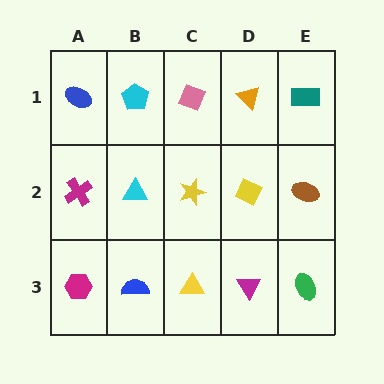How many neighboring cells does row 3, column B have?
3.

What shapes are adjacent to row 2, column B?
A cyan pentagon (row 1, column B), a blue semicircle (row 3, column B), a magenta cross (row 2, column A), a yellow star (row 2, column C).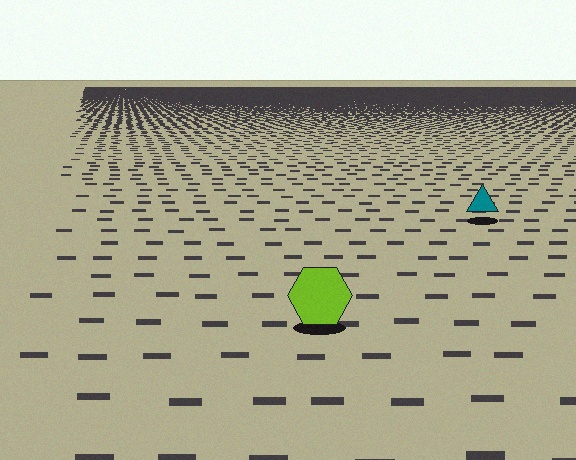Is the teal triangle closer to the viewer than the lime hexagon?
No. The lime hexagon is closer — you can tell from the texture gradient: the ground texture is coarser near it.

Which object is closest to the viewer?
The lime hexagon is closest. The texture marks near it are larger and more spread out.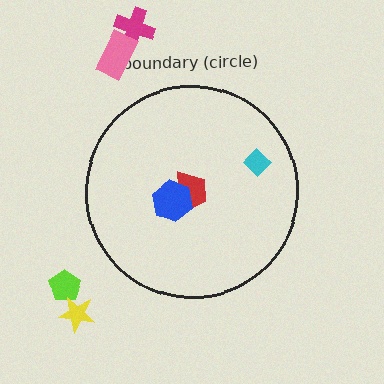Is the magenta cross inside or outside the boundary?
Outside.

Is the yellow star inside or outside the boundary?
Outside.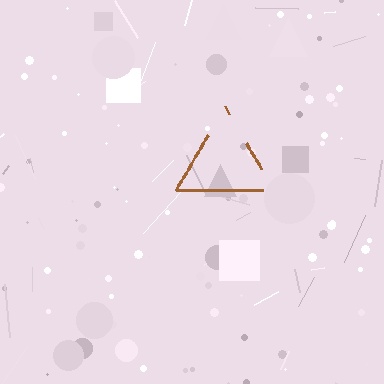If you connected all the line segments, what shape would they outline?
They would outline a triangle.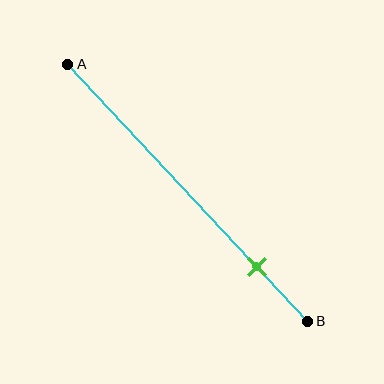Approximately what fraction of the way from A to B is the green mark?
The green mark is approximately 80% of the way from A to B.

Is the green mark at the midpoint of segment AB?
No, the mark is at about 80% from A, not at the 50% midpoint.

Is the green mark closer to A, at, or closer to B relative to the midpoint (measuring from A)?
The green mark is closer to point B than the midpoint of segment AB.